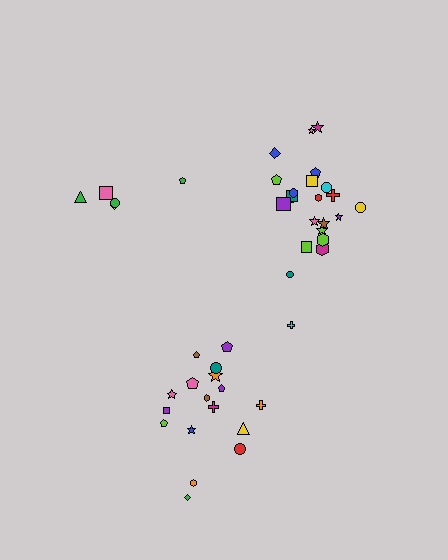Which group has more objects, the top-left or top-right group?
The top-right group.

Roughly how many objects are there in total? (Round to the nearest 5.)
Roughly 45 objects in total.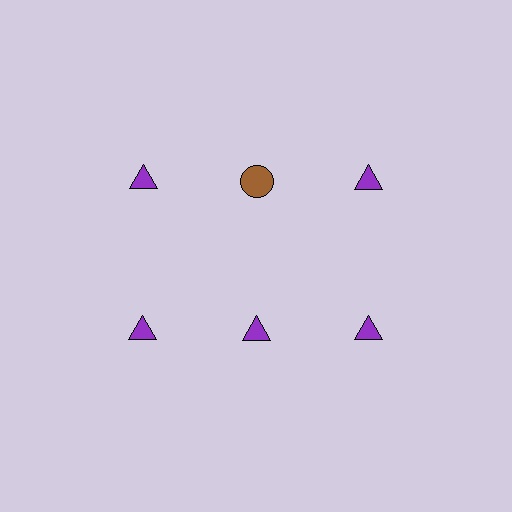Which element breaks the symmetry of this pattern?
The brown circle in the top row, second from left column breaks the symmetry. All other shapes are purple triangles.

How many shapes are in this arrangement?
There are 6 shapes arranged in a grid pattern.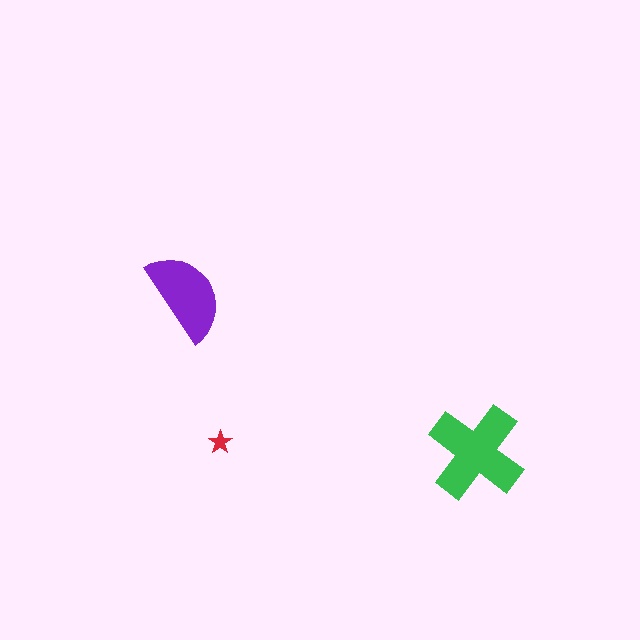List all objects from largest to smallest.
The green cross, the purple semicircle, the red star.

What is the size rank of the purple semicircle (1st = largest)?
2nd.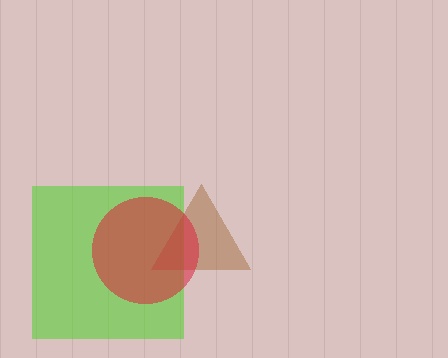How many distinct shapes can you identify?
There are 3 distinct shapes: a lime square, a brown triangle, a red circle.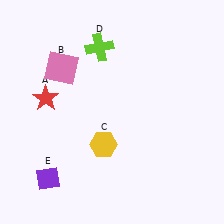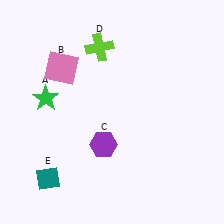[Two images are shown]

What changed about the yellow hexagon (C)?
In Image 1, C is yellow. In Image 2, it changed to purple.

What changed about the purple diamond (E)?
In Image 1, E is purple. In Image 2, it changed to teal.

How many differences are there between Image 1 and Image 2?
There are 3 differences between the two images.